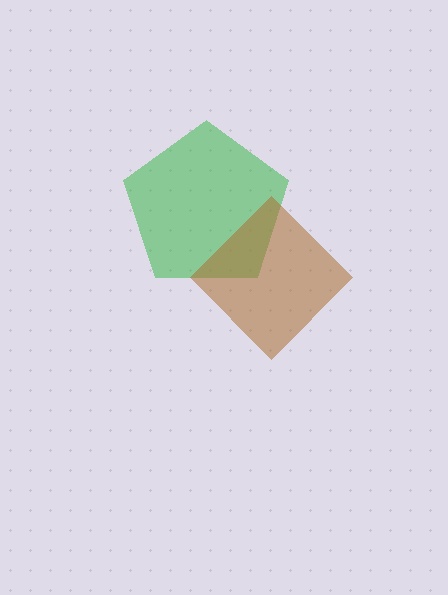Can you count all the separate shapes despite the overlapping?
Yes, there are 2 separate shapes.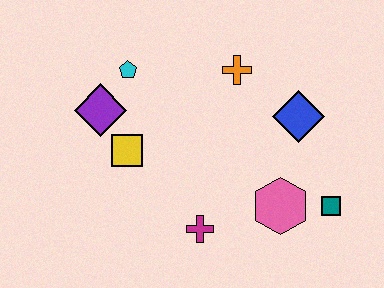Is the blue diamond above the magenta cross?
Yes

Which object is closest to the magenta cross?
The pink hexagon is closest to the magenta cross.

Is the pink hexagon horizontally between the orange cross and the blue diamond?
Yes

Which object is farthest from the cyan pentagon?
The teal square is farthest from the cyan pentagon.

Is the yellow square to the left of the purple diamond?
No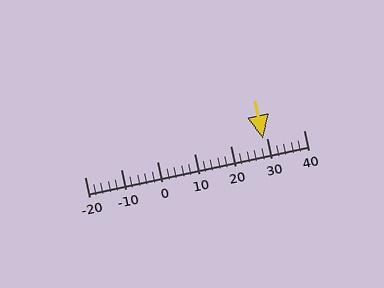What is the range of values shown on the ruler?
The ruler shows values from -20 to 40.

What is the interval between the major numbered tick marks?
The major tick marks are spaced 10 units apart.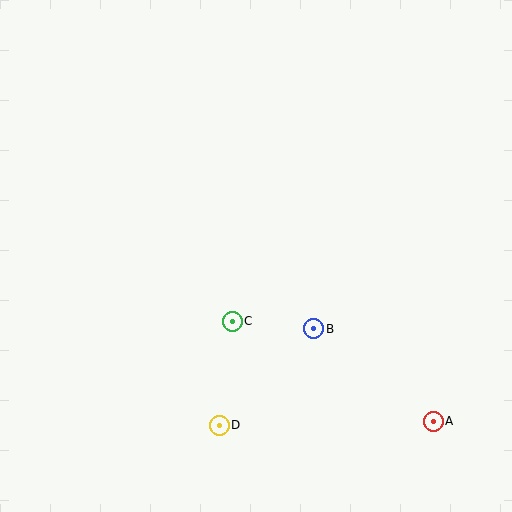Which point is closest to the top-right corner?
Point B is closest to the top-right corner.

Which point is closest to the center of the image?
Point C at (232, 321) is closest to the center.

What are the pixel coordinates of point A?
Point A is at (433, 421).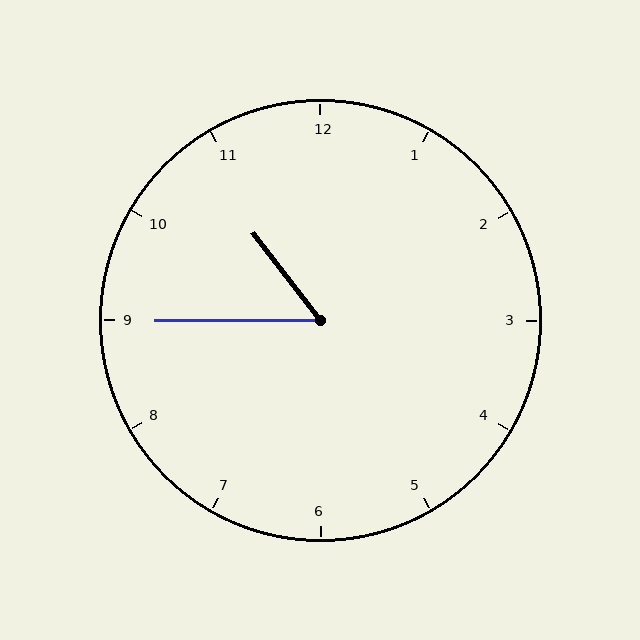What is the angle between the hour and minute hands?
Approximately 52 degrees.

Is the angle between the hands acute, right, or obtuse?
It is acute.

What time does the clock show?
10:45.